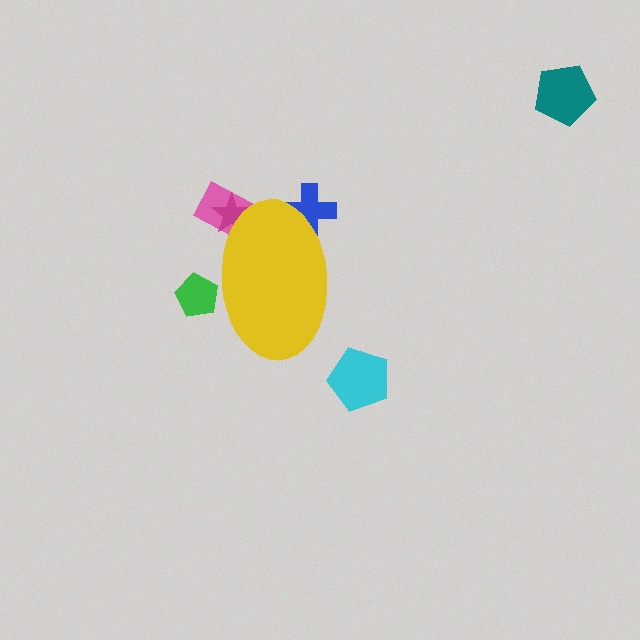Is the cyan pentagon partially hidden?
No, the cyan pentagon is fully visible.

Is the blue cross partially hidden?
Yes, the blue cross is partially hidden behind the yellow ellipse.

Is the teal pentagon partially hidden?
No, the teal pentagon is fully visible.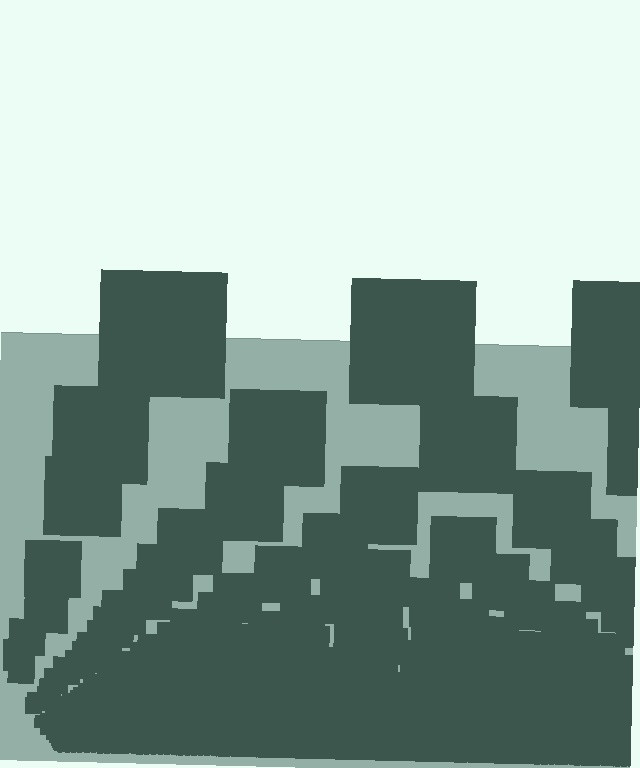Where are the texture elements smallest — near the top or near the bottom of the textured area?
Near the bottom.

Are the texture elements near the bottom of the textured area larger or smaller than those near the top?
Smaller. The gradient is inverted — elements near the bottom are smaller and denser.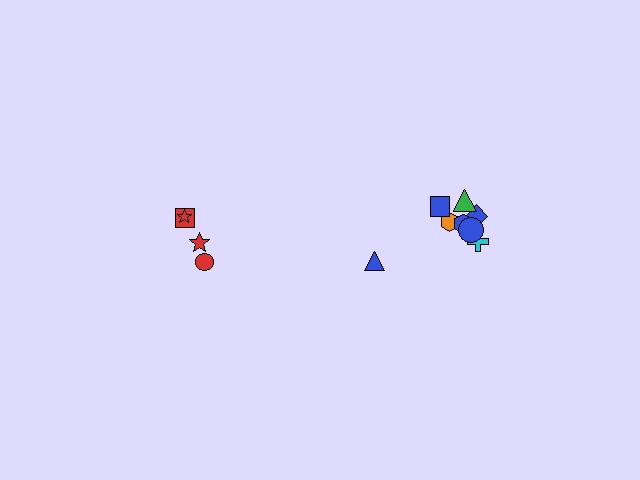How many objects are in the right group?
There are 8 objects.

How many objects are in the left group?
There are 4 objects.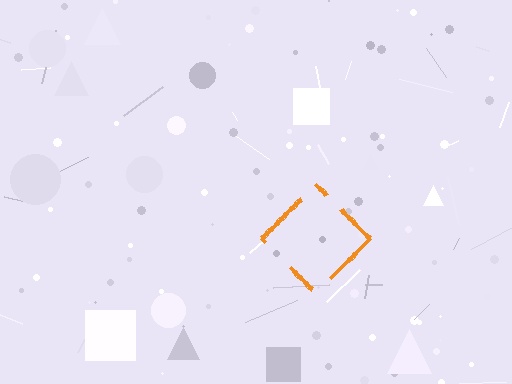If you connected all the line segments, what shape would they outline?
They would outline a diamond.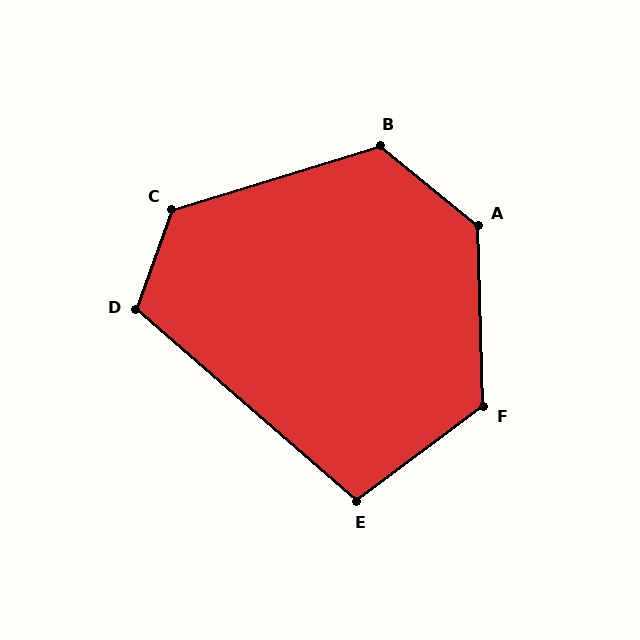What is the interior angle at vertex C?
Approximately 127 degrees (obtuse).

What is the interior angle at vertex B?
Approximately 124 degrees (obtuse).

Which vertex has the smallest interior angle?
E, at approximately 102 degrees.